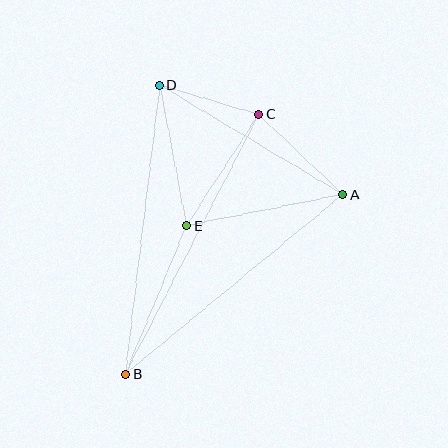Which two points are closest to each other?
Points C and D are closest to each other.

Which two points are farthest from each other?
Points B and C are farthest from each other.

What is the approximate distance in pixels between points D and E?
The distance between D and E is approximately 143 pixels.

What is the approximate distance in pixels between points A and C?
The distance between A and C is approximately 116 pixels.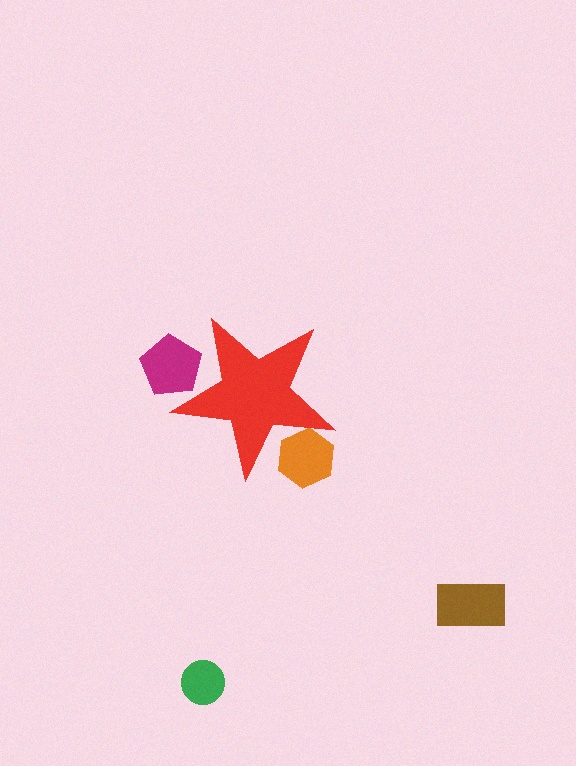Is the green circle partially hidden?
No, the green circle is fully visible.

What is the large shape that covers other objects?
A red star.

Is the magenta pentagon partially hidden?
Yes, the magenta pentagon is partially hidden behind the red star.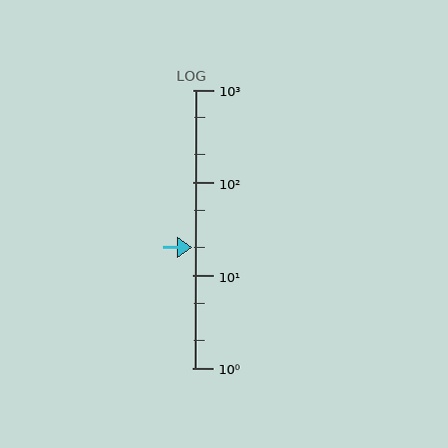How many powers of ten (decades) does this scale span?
The scale spans 3 decades, from 1 to 1000.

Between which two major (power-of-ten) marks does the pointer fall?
The pointer is between 10 and 100.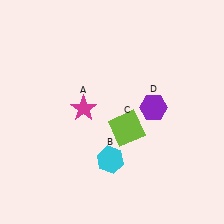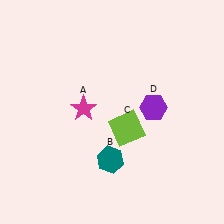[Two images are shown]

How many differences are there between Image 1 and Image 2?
There is 1 difference between the two images.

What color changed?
The hexagon (B) changed from cyan in Image 1 to teal in Image 2.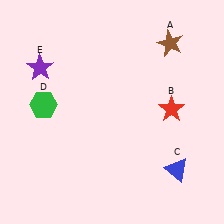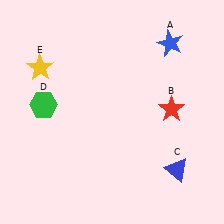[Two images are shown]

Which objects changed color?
A changed from brown to blue. E changed from purple to yellow.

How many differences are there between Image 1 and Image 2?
There are 2 differences between the two images.